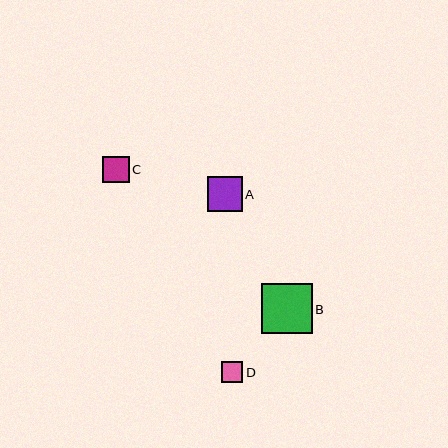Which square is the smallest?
Square D is the smallest with a size of approximately 21 pixels.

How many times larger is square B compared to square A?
Square B is approximately 1.5 times the size of square A.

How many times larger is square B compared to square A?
Square B is approximately 1.5 times the size of square A.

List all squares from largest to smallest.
From largest to smallest: B, A, C, D.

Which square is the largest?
Square B is the largest with a size of approximately 51 pixels.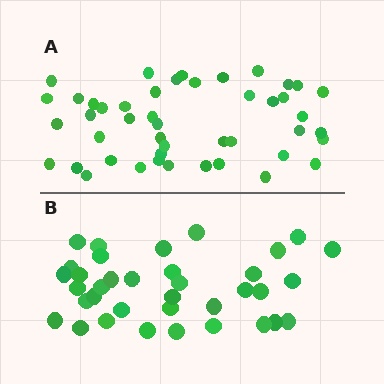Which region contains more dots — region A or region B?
Region A (the top region) has more dots.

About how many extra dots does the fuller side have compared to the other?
Region A has roughly 10 or so more dots than region B.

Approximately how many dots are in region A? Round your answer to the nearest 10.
About 50 dots. (The exact count is 46, which rounds to 50.)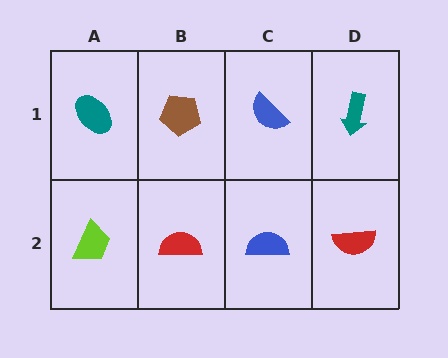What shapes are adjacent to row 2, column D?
A teal arrow (row 1, column D), a blue semicircle (row 2, column C).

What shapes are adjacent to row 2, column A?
A teal ellipse (row 1, column A), a red semicircle (row 2, column B).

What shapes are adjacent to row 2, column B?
A brown pentagon (row 1, column B), a lime trapezoid (row 2, column A), a blue semicircle (row 2, column C).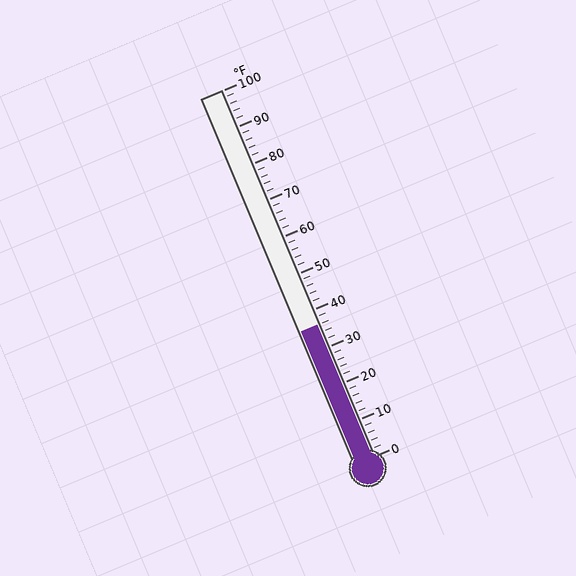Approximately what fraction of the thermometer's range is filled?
The thermometer is filled to approximately 35% of its range.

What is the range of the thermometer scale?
The thermometer scale ranges from 0°F to 100°F.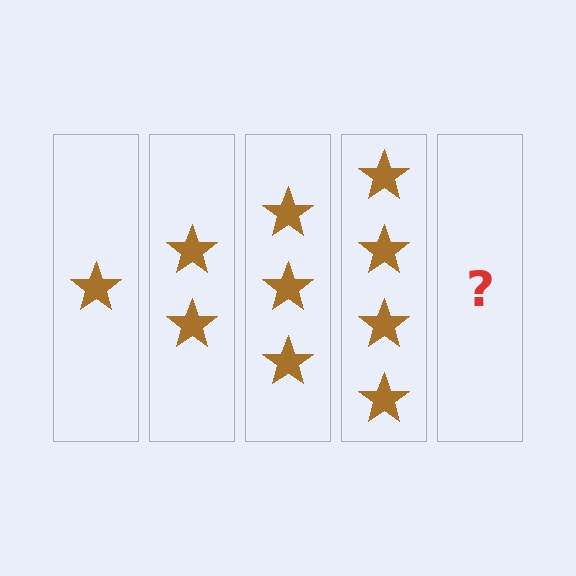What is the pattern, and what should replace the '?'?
The pattern is that each step adds one more star. The '?' should be 5 stars.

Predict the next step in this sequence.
The next step is 5 stars.